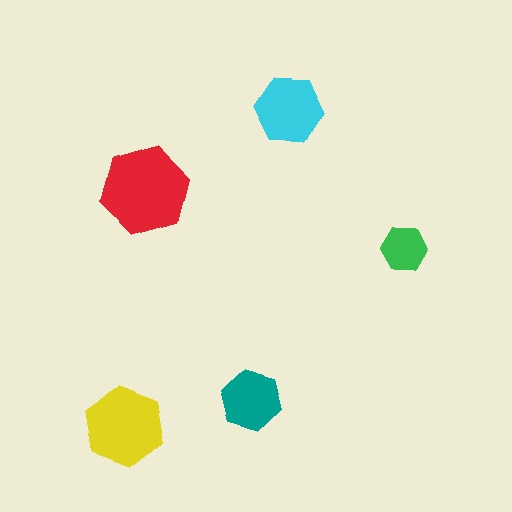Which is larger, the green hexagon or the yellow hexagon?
The yellow one.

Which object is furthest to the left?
The yellow hexagon is leftmost.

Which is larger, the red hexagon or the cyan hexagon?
The red one.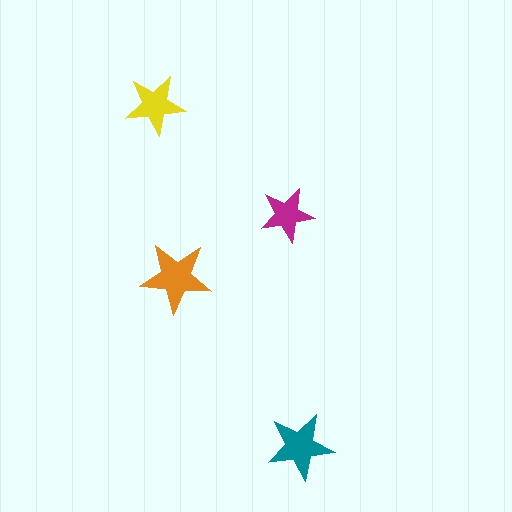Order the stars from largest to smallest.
the orange one, the teal one, the yellow one, the magenta one.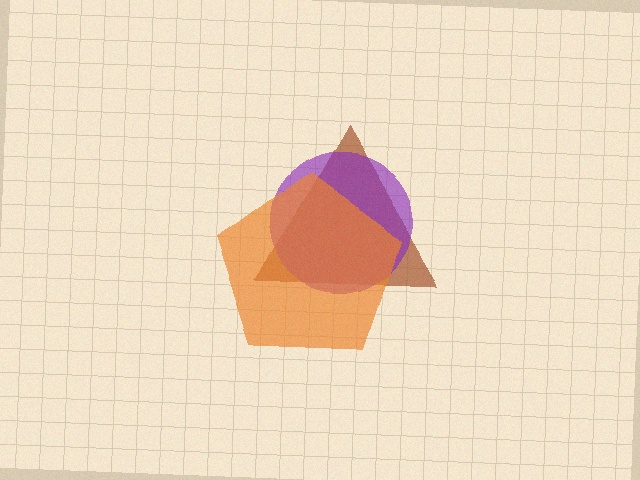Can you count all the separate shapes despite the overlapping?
Yes, there are 3 separate shapes.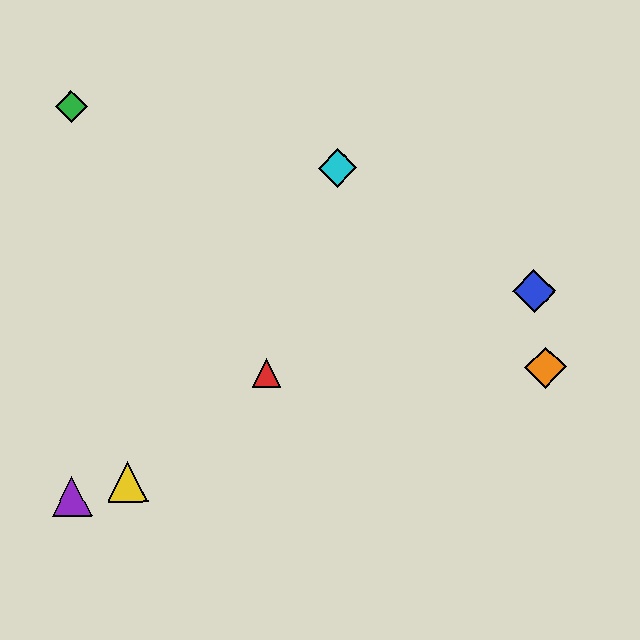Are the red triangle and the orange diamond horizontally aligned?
Yes, both are at y≈373.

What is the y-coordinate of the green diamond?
The green diamond is at y≈106.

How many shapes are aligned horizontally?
2 shapes (the red triangle, the orange diamond) are aligned horizontally.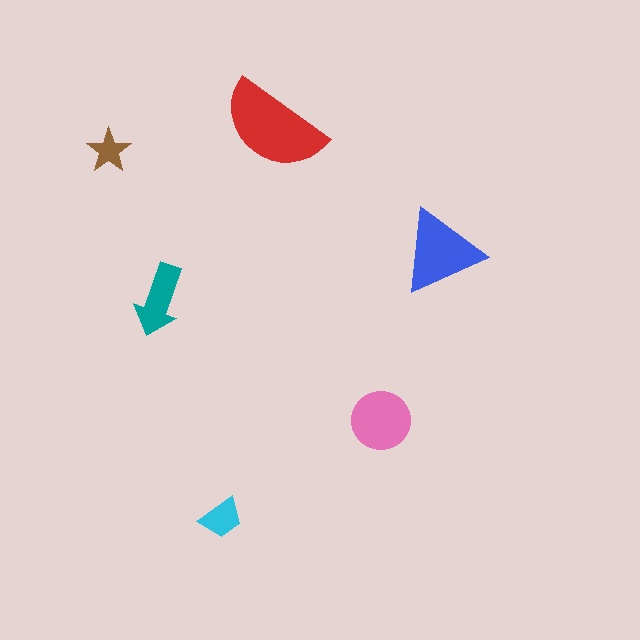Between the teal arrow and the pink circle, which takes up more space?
The pink circle.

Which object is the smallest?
The brown star.